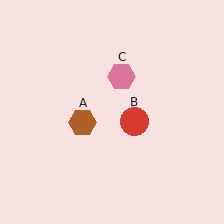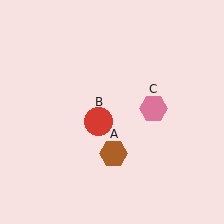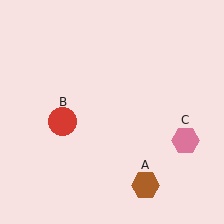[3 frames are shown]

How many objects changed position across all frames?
3 objects changed position: brown hexagon (object A), red circle (object B), pink hexagon (object C).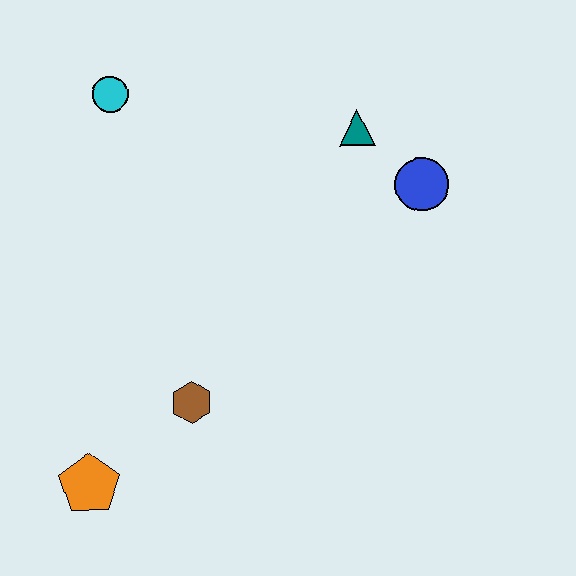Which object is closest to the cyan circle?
The teal triangle is closest to the cyan circle.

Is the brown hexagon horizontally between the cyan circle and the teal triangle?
Yes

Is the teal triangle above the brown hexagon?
Yes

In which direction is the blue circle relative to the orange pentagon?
The blue circle is to the right of the orange pentagon.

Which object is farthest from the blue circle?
The orange pentagon is farthest from the blue circle.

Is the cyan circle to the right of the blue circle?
No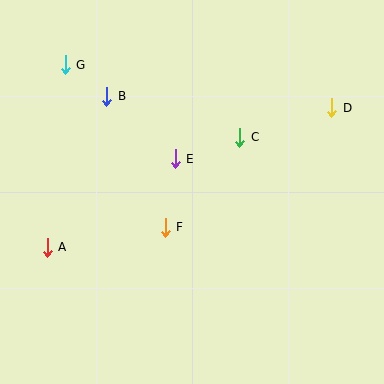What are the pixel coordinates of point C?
Point C is at (240, 137).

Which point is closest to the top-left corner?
Point G is closest to the top-left corner.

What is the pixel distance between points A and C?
The distance between A and C is 221 pixels.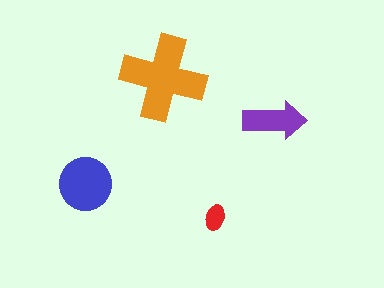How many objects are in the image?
There are 4 objects in the image.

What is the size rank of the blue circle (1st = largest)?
2nd.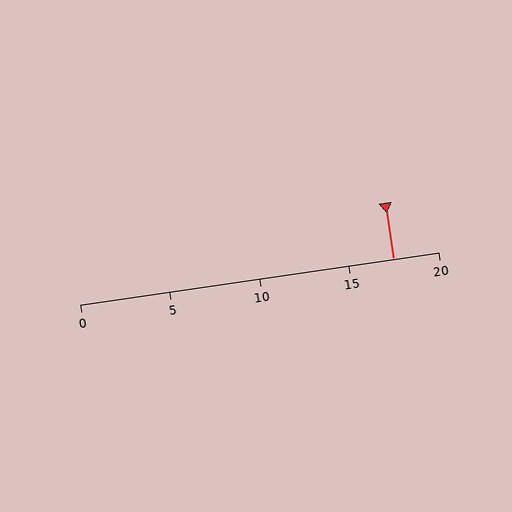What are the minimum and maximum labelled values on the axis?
The axis runs from 0 to 20.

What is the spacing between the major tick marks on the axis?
The major ticks are spaced 5 apart.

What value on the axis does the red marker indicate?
The marker indicates approximately 17.5.